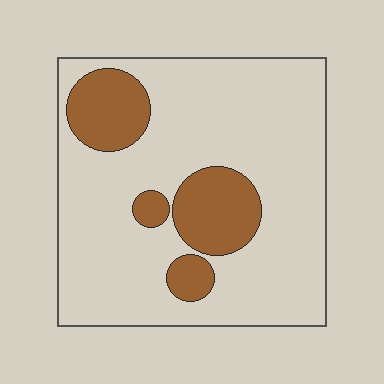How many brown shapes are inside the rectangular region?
4.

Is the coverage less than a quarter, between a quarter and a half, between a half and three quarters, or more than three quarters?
Less than a quarter.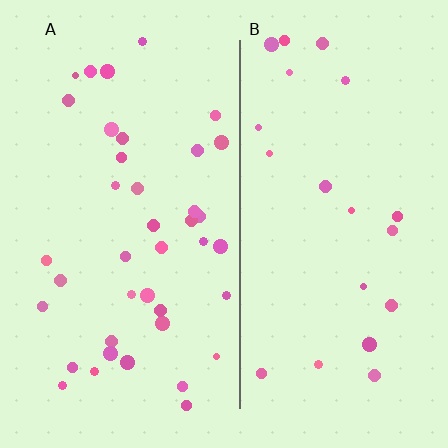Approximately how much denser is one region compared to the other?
Approximately 1.9× — region A over region B.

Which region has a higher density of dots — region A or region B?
A (the left).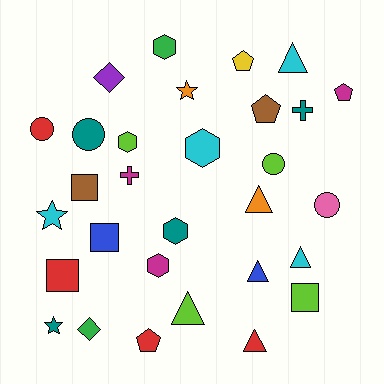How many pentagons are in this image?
There are 4 pentagons.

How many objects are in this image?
There are 30 objects.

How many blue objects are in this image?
There are 2 blue objects.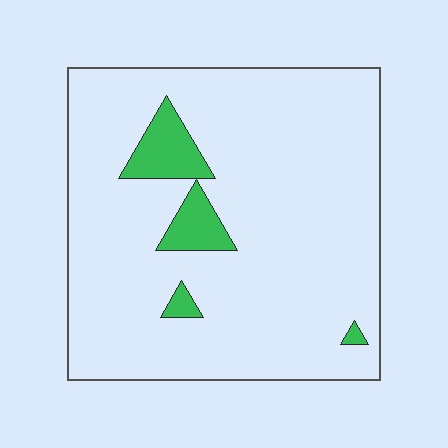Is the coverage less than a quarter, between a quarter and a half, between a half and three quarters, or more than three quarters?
Less than a quarter.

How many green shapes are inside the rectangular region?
4.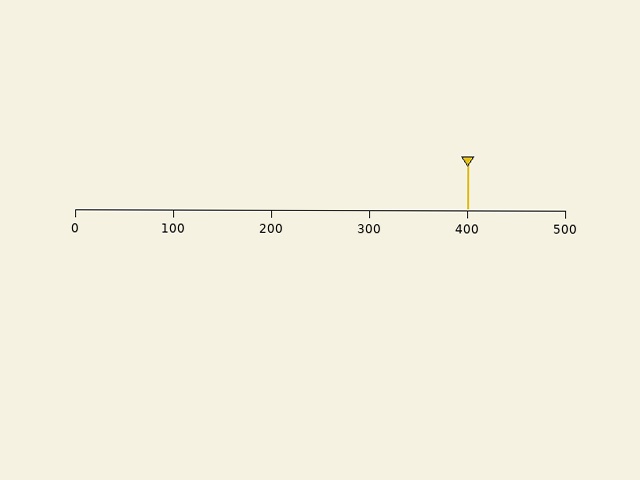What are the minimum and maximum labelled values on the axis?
The axis runs from 0 to 500.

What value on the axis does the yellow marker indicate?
The marker indicates approximately 400.